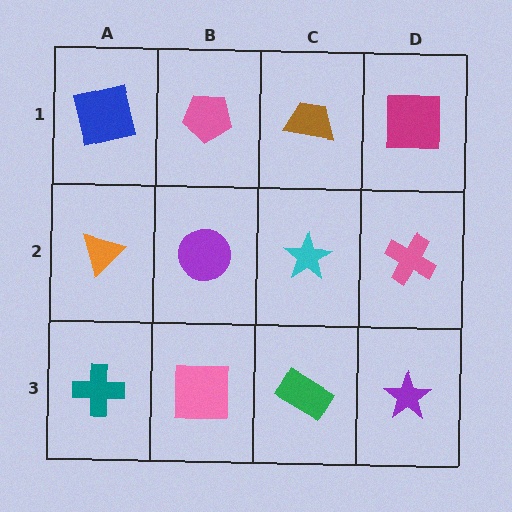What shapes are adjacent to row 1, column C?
A cyan star (row 2, column C), a pink pentagon (row 1, column B), a magenta square (row 1, column D).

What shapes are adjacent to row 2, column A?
A blue square (row 1, column A), a teal cross (row 3, column A), a purple circle (row 2, column B).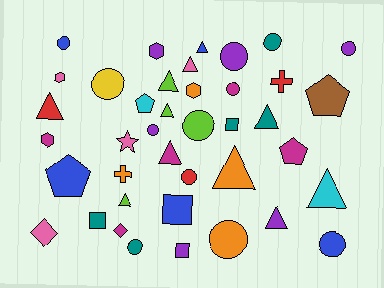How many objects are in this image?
There are 40 objects.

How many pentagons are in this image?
There are 4 pentagons.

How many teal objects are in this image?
There are 5 teal objects.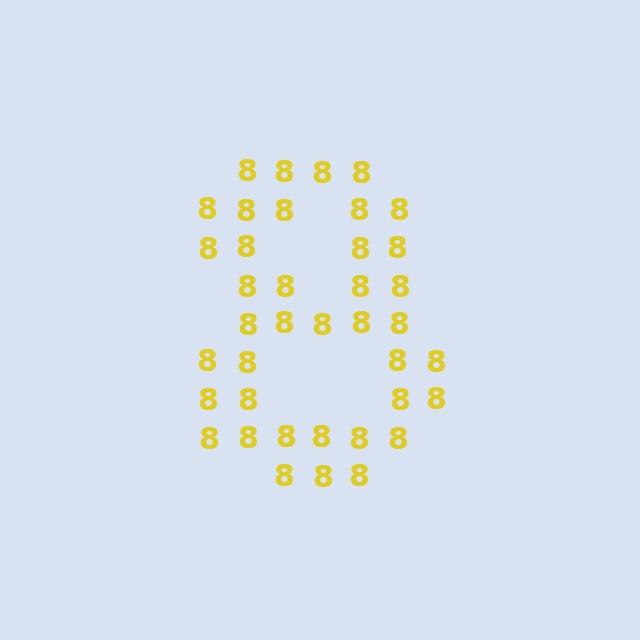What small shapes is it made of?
It is made of small digit 8's.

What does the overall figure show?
The overall figure shows the digit 8.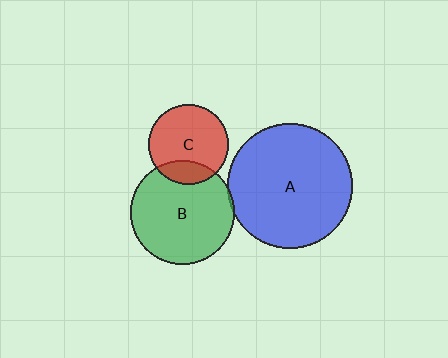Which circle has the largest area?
Circle A (blue).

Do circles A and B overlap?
Yes.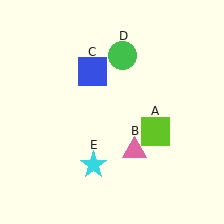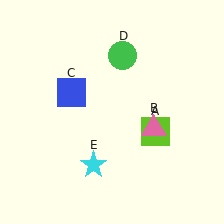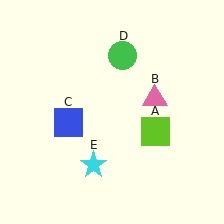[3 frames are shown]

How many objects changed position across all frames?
2 objects changed position: pink triangle (object B), blue square (object C).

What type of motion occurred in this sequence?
The pink triangle (object B), blue square (object C) rotated counterclockwise around the center of the scene.